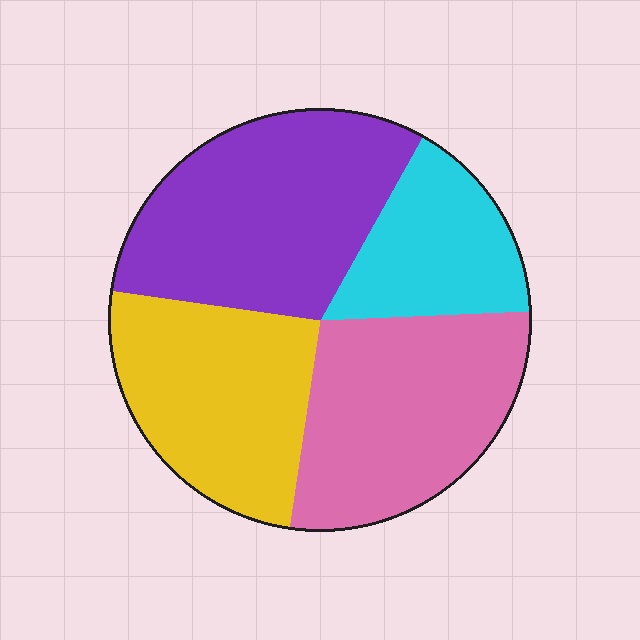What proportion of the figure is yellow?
Yellow covers around 25% of the figure.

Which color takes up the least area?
Cyan, at roughly 15%.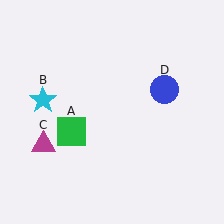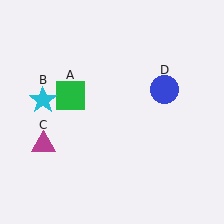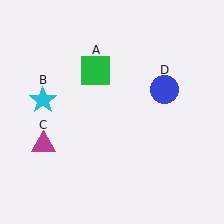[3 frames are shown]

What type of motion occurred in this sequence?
The green square (object A) rotated clockwise around the center of the scene.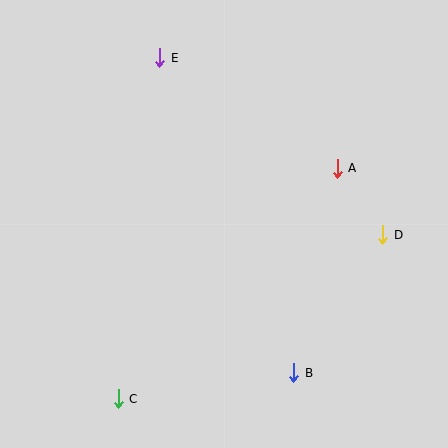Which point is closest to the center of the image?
Point A at (337, 168) is closest to the center.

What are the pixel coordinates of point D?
Point D is at (383, 235).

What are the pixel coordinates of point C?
Point C is at (118, 399).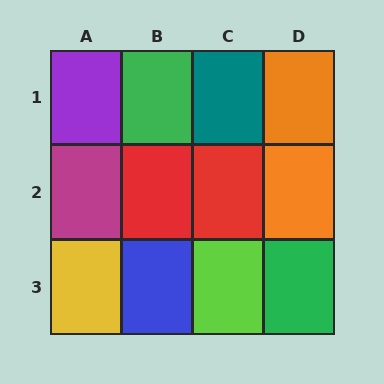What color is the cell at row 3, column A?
Yellow.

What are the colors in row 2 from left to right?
Magenta, red, red, orange.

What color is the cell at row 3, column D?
Green.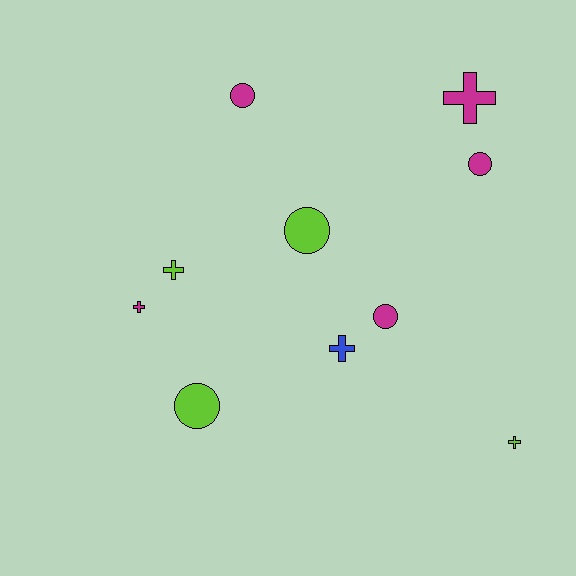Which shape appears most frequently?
Circle, with 5 objects.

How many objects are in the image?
There are 10 objects.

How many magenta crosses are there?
There are 2 magenta crosses.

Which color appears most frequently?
Magenta, with 5 objects.